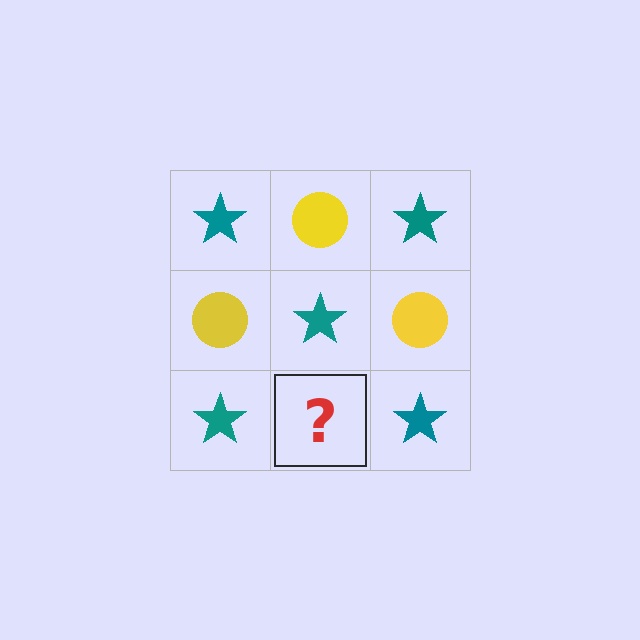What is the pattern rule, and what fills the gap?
The rule is that it alternates teal star and yellow circle in a checkerboard pattern. The gap should be filled with a yellow circle.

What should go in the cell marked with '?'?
The missing cell should contain a yellow circle.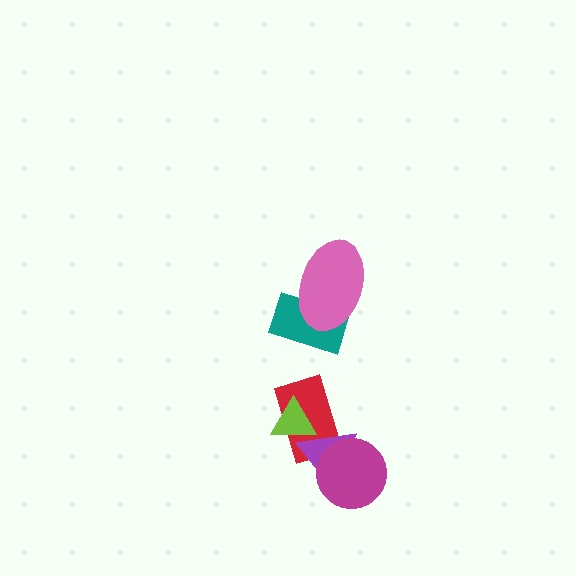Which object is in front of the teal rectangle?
The pink ellipse is in front of the teal rectangle.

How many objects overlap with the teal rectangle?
1 object overlaps with the teal rectangle.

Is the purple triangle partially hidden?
Yes, it is partially covered by another shape.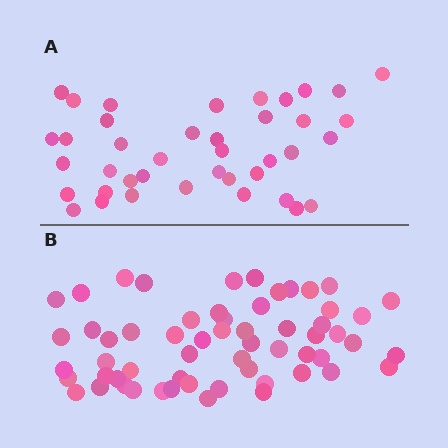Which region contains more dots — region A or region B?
Region B (the bottom region) has more dots.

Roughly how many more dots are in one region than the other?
Region B has approximately 20 more dots than region A.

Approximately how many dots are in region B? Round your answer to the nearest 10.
About 60 dots. (The exact count is 59, which rounds to 60.)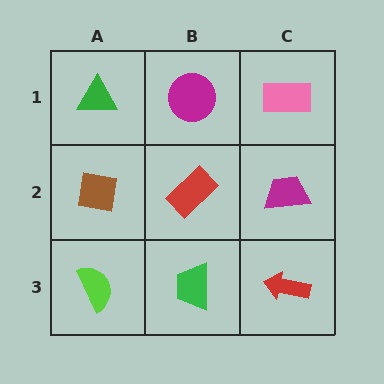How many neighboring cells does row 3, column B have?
3.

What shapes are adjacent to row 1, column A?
A brown square (row 2, column A), a magenta circle (row 1, column B).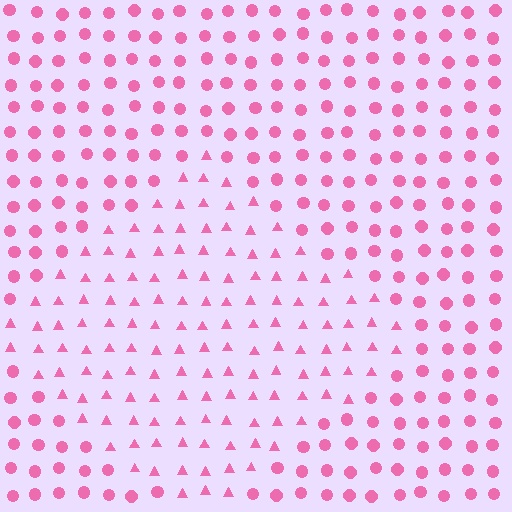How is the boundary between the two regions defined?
The boundary is defined by a change in element shape: triangles inside vs. circles outside. All elements share the same color and spacing.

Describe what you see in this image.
The image is filled with small pink elements arranged in a uniform grid. A diamond-shaped region contains triangles, while the surrounding area contains circles. The boundary is defined purely by the change in element shape.